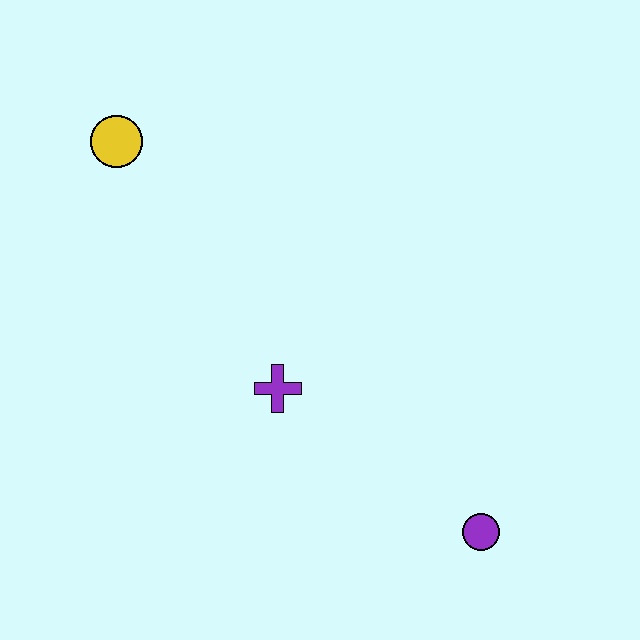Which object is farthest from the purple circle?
The yellow circle is farthest from the purple circle.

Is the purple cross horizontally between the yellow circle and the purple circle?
Yes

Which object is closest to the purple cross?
The purple circle is closest to the purple cross.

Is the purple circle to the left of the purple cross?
No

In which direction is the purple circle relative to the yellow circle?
The purple circle is below the yellow circle.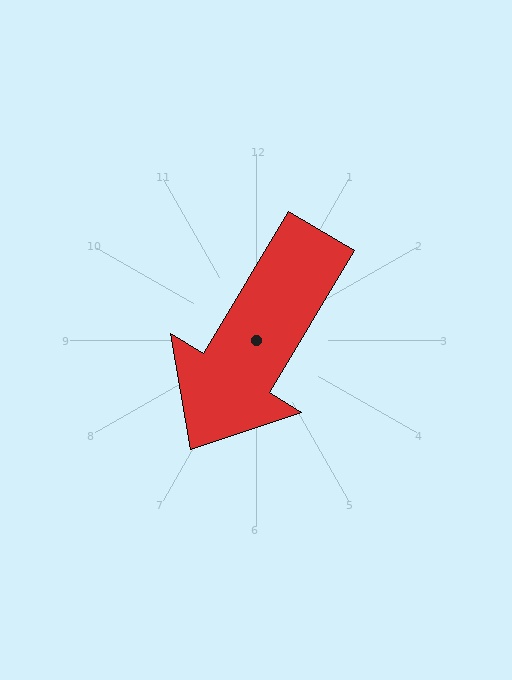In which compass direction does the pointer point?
Southwest.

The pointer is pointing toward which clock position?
Roughly 7 o'clock.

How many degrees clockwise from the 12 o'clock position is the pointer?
Approximately 211 degrees.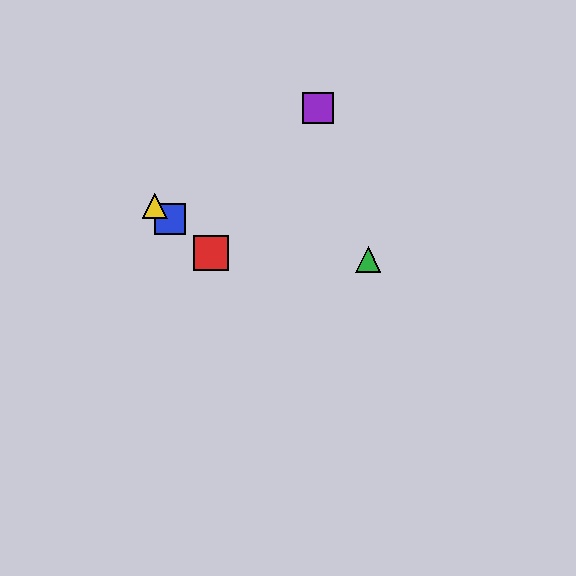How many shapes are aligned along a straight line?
3 shapes (the red square, the blue square, the yellow triangle) are aligned along a straight line.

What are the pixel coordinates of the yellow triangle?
The yellow triangle is at (155, 206).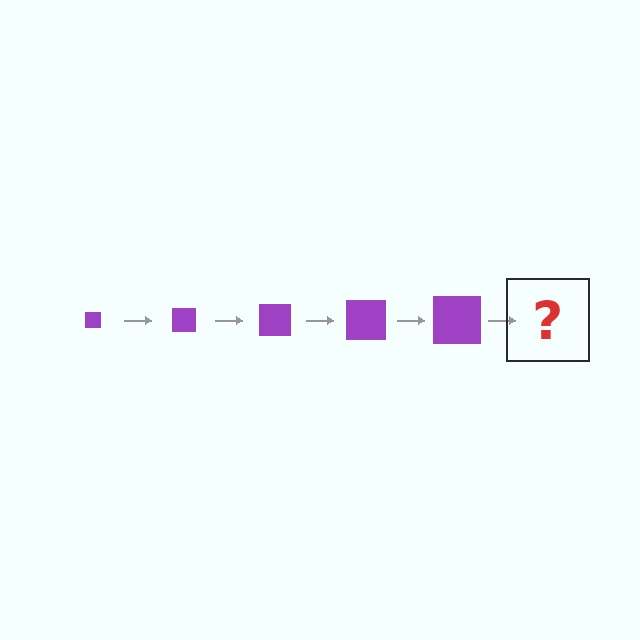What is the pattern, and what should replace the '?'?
The pattern is that the square gets progressively larger each step. The '?' should be a purple square, larger than the previous one.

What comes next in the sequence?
The next element should be a purple square, larger than the previous one.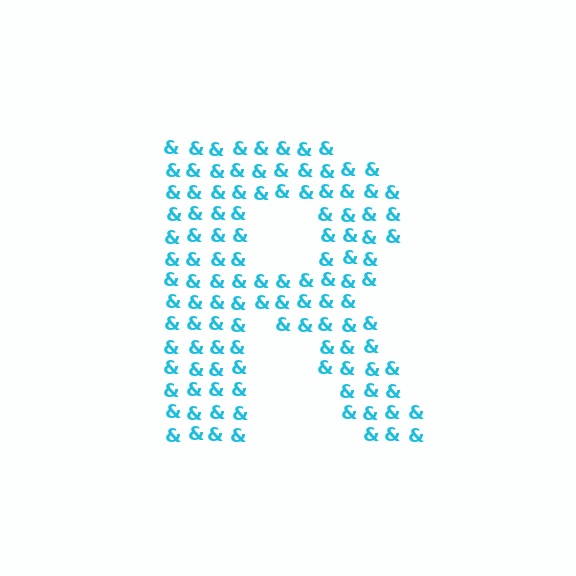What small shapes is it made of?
It is made of small ampersands.